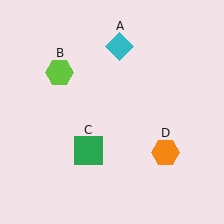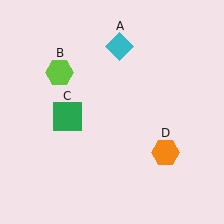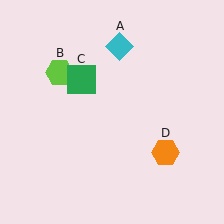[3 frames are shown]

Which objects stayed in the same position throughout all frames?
Cyan diamond (object A) and lime hexagon (object B) and orange hexagon (object D) remained stationary.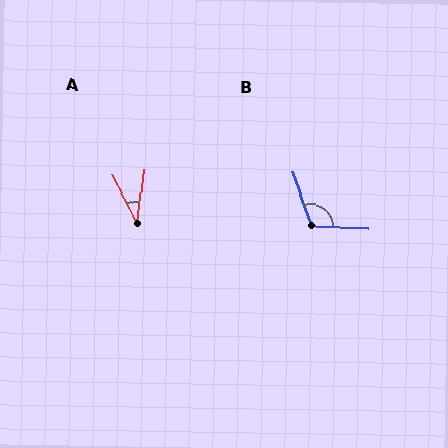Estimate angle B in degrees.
Approximately 112 degrees.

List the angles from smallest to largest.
A (35°), B (112°).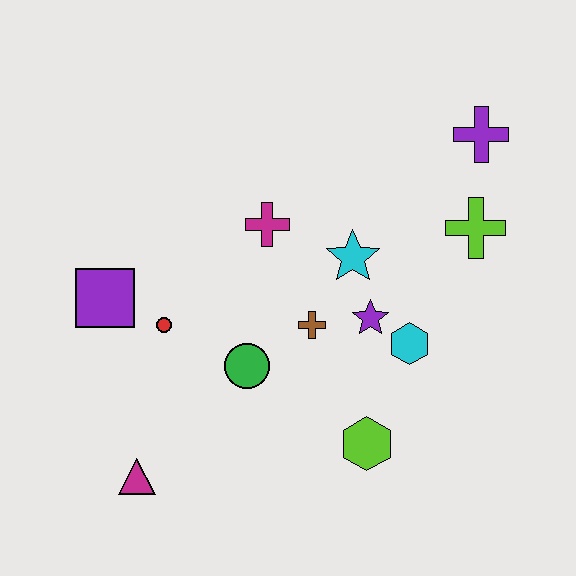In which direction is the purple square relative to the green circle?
The purple square is to the left of the green circle.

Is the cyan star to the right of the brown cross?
Yes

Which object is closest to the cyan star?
The purple star is closest to the cyan star.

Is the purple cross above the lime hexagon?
Yes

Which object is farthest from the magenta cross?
The magenta triangle is farthest from the magenta cross.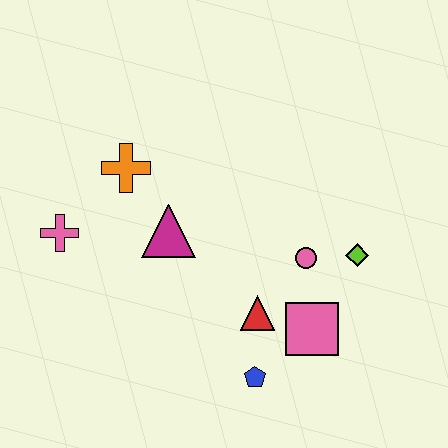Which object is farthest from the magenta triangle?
The lime diamond is farthest from the magenta triangle.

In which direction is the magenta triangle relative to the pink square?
The magenta triangle is to the left of the pink square.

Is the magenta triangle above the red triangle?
Yes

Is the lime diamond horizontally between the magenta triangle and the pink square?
No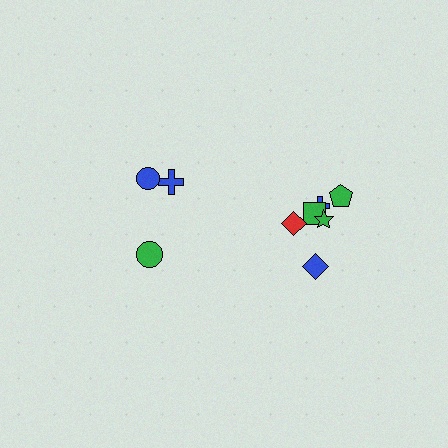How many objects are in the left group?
There are 3 objects.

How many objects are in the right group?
There are 6 objects.